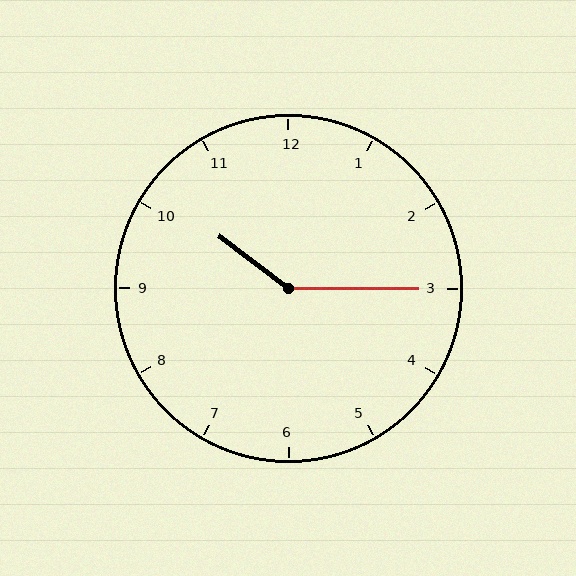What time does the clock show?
10:15.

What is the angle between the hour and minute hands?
Approximately 142 degrees.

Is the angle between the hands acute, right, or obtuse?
It is obtuse.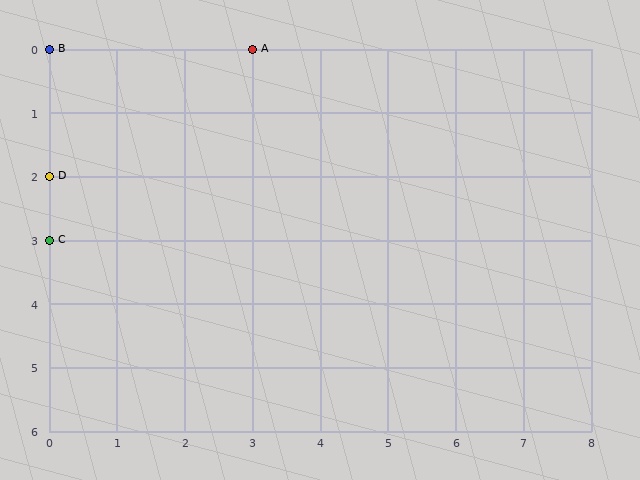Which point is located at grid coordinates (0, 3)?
Point C is at (0, 3).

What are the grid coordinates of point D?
Point D is at grid coordinates (0, 2).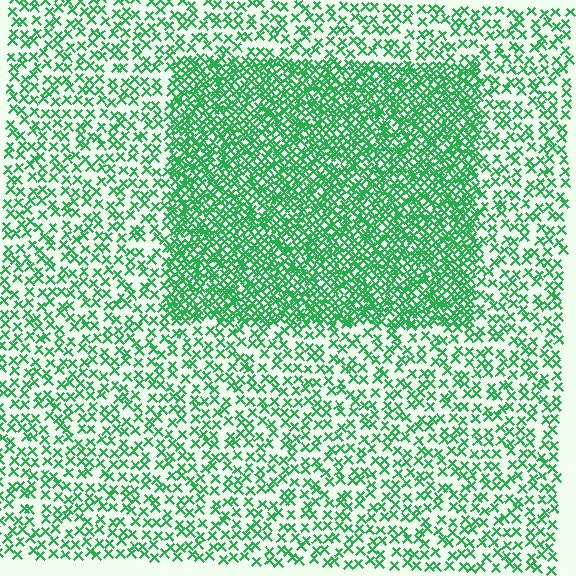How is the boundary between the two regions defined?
The boundary is defined by a change in element density (approximately 2.4x ratio). All elements are the same color, size, and shape.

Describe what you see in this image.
The image contains small green elements arranged at two different densities. A rectangle-shaped region is visible where the elements are more densely packed than the surrounding area.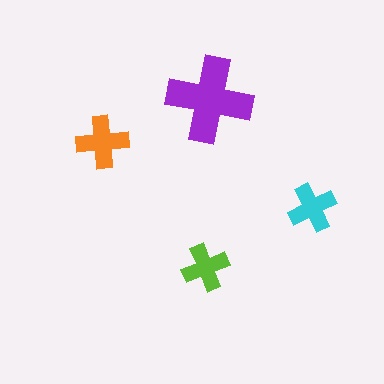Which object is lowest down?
The lime cross is bottommost.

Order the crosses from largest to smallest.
the purple one, the orange one, the cyan one, the lime one.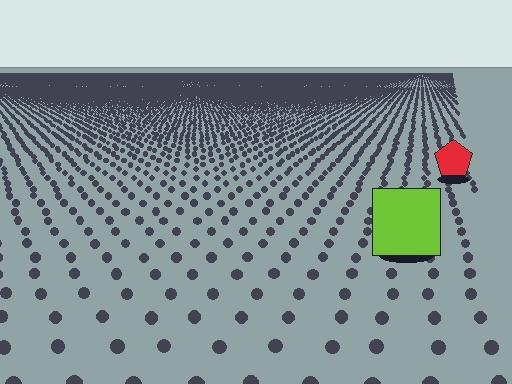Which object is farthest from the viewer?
The red pentagon is farthest from the viewer. It appears smaller and the ground texture around it is denser.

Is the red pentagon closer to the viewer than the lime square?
No. The lime square is closer — you can tell from the texture gradient: the ground texture is coarser near it.